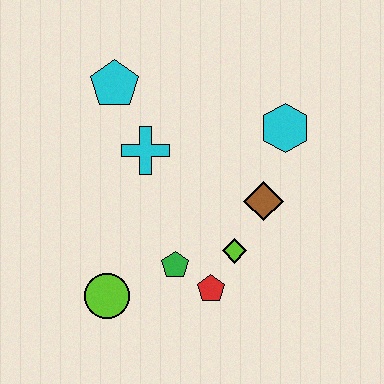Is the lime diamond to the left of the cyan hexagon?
Yes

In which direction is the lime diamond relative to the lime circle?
The lime diamond is to the right of the lime circle.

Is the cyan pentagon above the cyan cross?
Yes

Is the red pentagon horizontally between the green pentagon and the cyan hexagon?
Yes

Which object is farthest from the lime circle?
The cyan hexagon is farthest from the lime circle.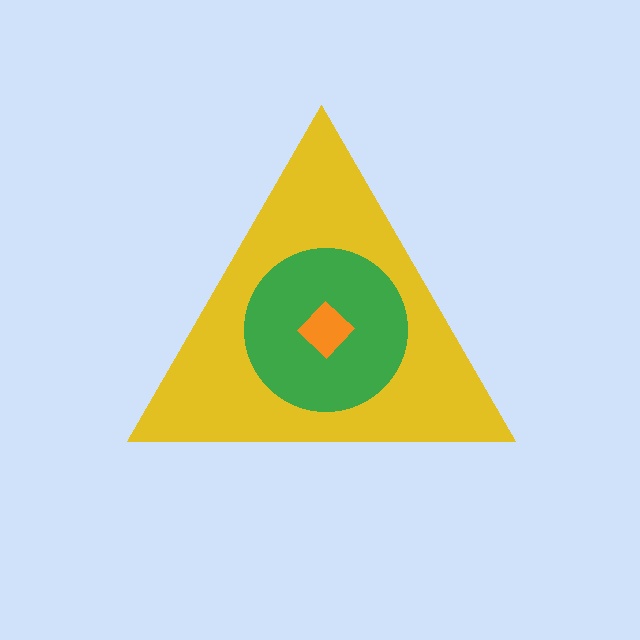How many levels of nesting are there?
3.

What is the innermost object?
The orange diamond.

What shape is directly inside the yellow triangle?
The green circle.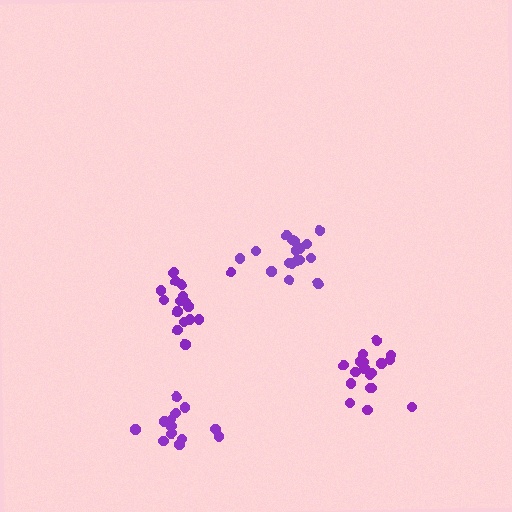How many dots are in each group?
Group 1: 16 dots, Group 2: 18 dots, Group 3: 17 dots, Group 4: 13 dots (64 total).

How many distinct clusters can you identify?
There are 4 distinct clusters.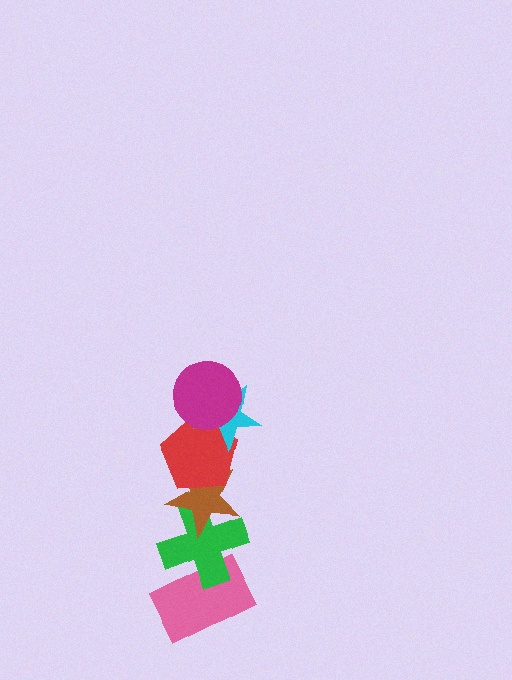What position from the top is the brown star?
The brown star is 4th from the top.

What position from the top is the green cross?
The green cross is 5th from the top.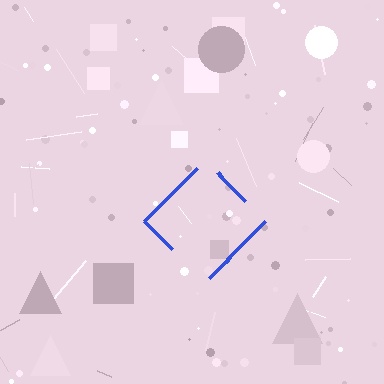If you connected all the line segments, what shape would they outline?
They would outline a diamond.